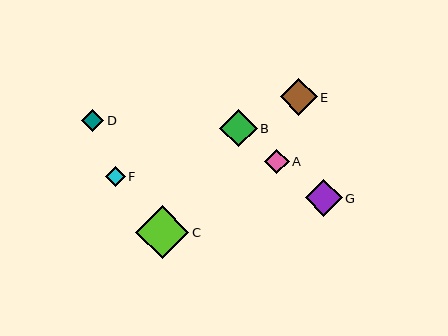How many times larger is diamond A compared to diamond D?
Diamond A is approximately 1.1 times the size of diamond D.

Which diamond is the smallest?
Diamond F is the smallest with a size of approximately 20 pixels.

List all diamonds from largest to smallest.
From largest to smallest: C, B, G, E, A, D, F.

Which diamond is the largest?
Diamond C is the largest with a size of approximately 53 pixels.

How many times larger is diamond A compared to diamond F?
Diamond A is approximately 1.2 times the size of diamond F.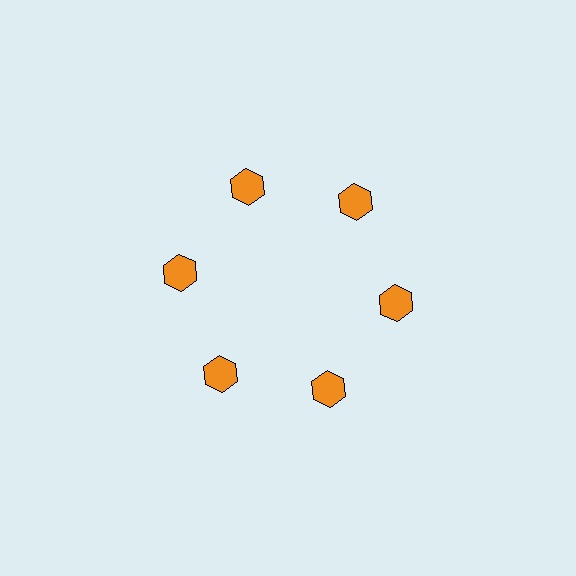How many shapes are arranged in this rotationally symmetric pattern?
There are 6 shapes, arranged in 6 groups of 1.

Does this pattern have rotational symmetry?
Yes, this pattern has 6-fold rotational symmetry. It looks the same after rotating 60 degrees around the center.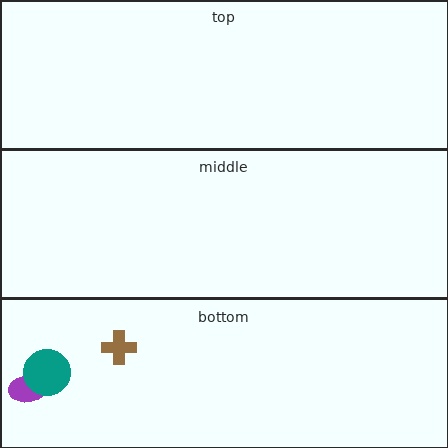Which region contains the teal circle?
The bottom region.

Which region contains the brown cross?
The bottom region.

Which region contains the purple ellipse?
The bottom region.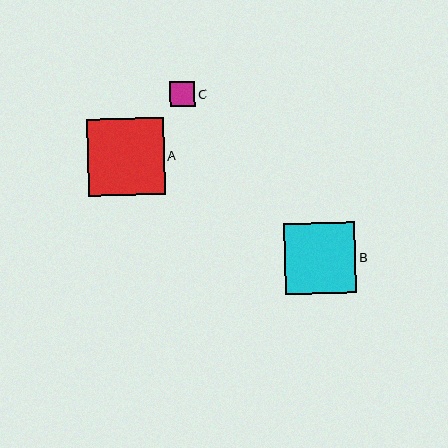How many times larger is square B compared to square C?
Square B is approximately 2.8 times the size of square C.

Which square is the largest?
Square A is the largest with a size of approximately 77 pixels.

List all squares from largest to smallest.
From largest to smallest: A, B, C.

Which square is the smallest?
Square C is the smallest with a size of approximately 26 pixels.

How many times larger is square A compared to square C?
Square A is approximately 3.0 times the size of square C.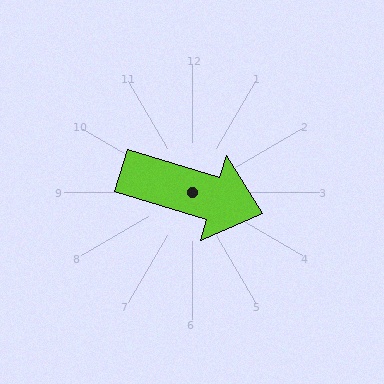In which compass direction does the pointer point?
East.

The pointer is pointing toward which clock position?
Roughly 4 o'clock.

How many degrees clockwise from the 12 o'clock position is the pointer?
Approximately 107 degrees.